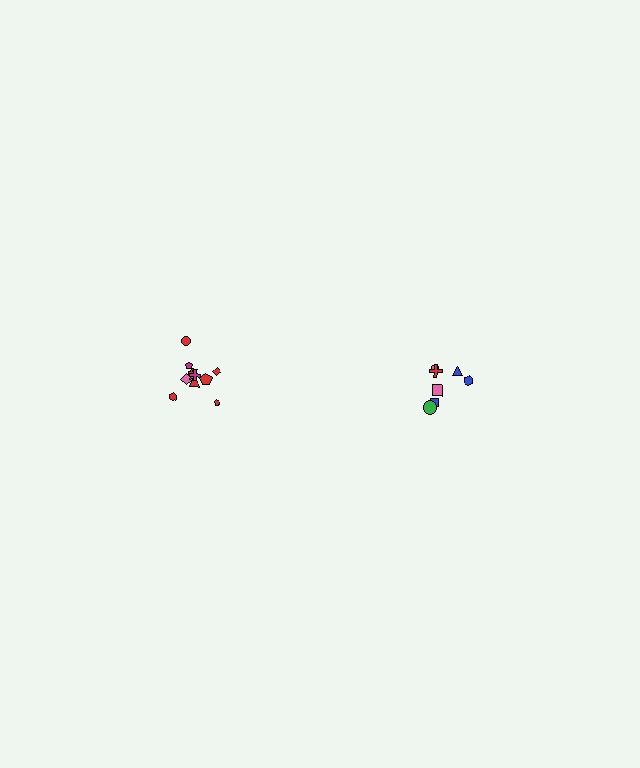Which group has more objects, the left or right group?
The left group.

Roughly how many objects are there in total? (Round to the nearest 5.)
Roughly 20 objects in total.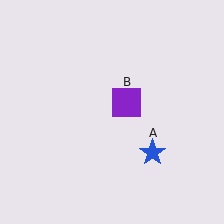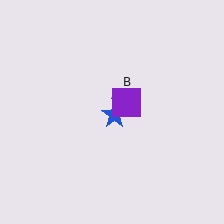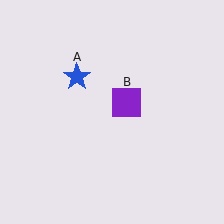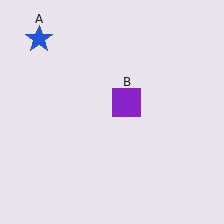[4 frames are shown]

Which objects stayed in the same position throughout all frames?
Purple square (object B) remained stationary.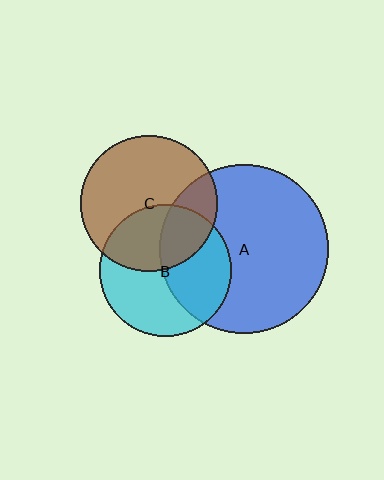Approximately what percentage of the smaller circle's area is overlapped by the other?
Approximately 40%.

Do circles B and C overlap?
Yes.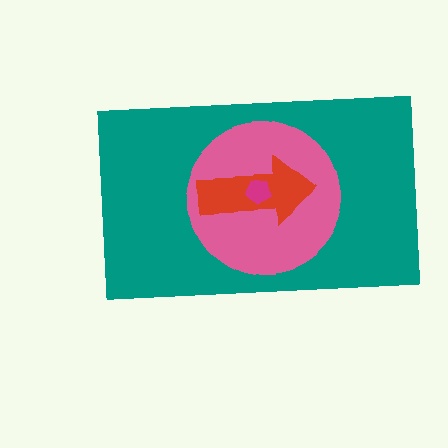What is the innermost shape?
The magenta pentagon.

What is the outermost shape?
The teal rectangle.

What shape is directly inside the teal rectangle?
The pink circle.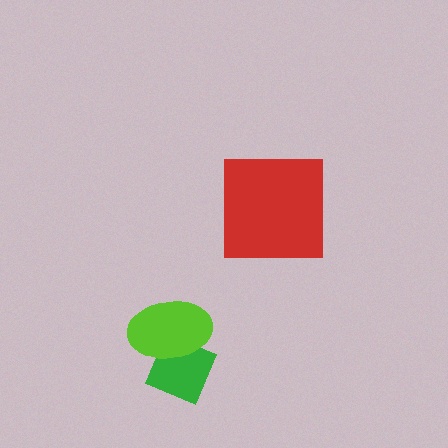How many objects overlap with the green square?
1 object overlaps with the green square.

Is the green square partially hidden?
Yes, it is partially covered by another shape.